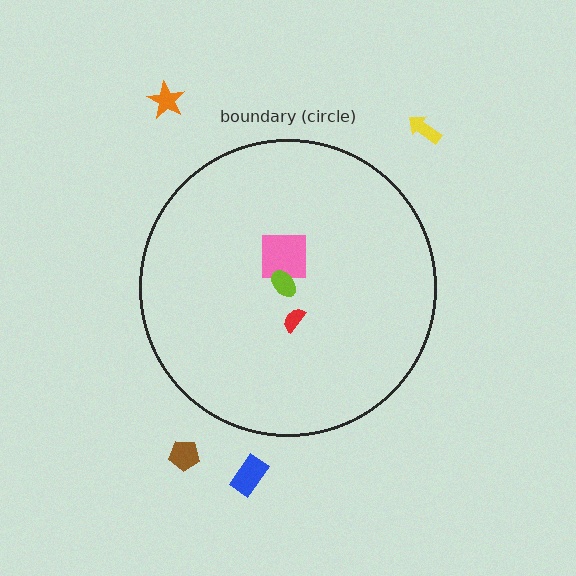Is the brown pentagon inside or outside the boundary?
Outside.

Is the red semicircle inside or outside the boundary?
Inside.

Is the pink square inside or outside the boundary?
Inside.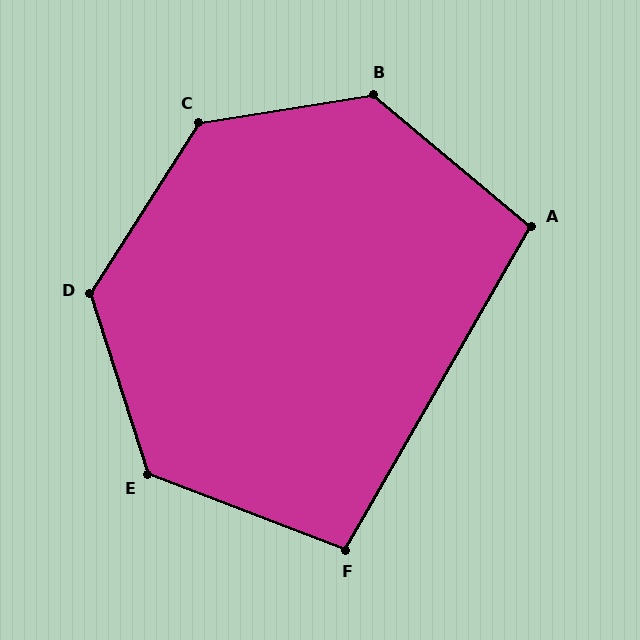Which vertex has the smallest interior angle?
F, at approximately 99 degrees.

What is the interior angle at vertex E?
Approximately 129 degrees (obtuse).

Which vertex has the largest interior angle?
C, at approximately 132 degrees.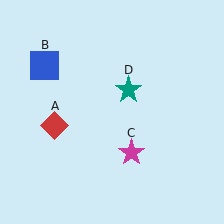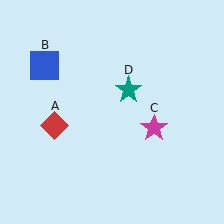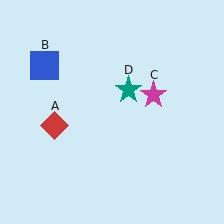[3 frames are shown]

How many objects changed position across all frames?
1 object changed position: magenta star (object C).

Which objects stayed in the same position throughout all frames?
Red diamond (object A) and blue square (object B) and teal star (object D) remained stationary.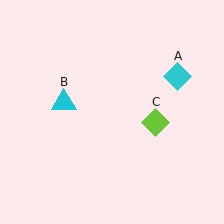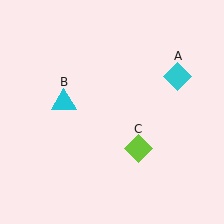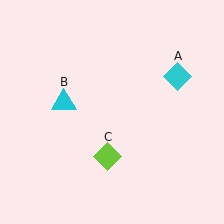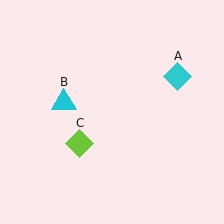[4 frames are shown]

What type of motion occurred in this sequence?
The lime diamond (object C) rotated clockwise around the center of the scene.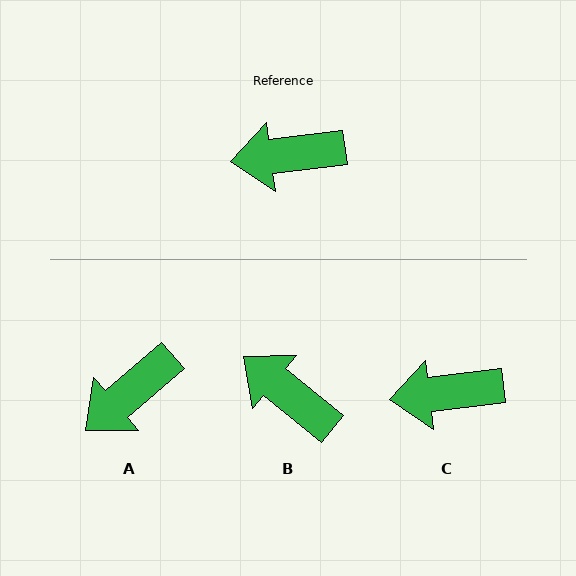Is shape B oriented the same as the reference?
No, it is off by about 46 degrees.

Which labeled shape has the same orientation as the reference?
C.